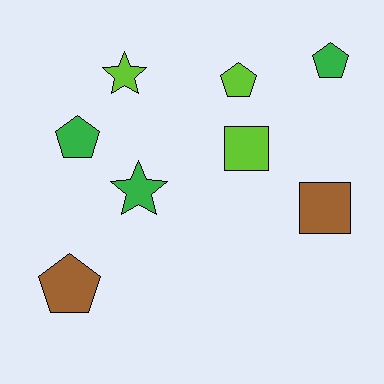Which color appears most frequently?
Green, with 3 objects.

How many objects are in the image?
There are 8 objects.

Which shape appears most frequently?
Pentagon, with 4 objects.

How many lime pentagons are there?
There is 1 lime pentagon.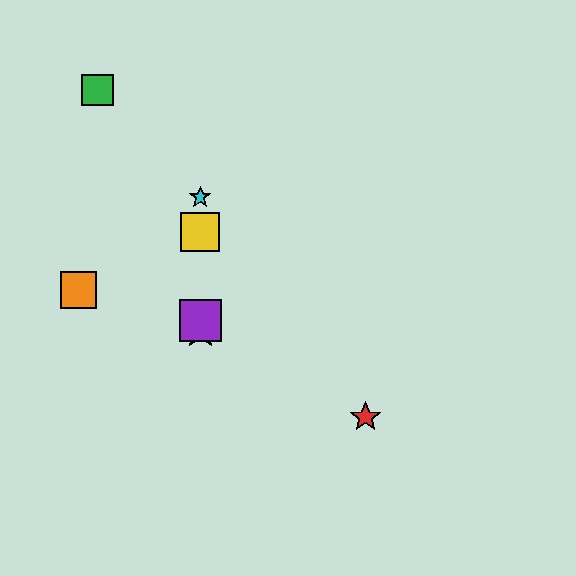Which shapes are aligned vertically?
The blue star, the yellow square, the purple square, the cyan star are aligned vertically.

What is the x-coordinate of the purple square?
The purple square is at x≈200.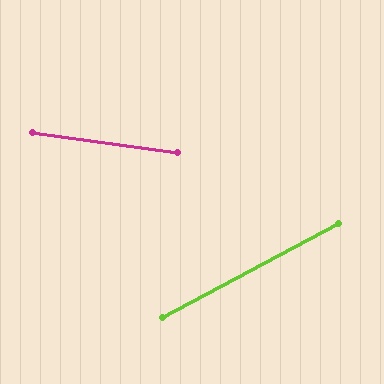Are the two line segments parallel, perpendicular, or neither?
Neither parallel nor perpendicular — they differ by about 36°.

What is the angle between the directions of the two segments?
Approximately 36 degrees.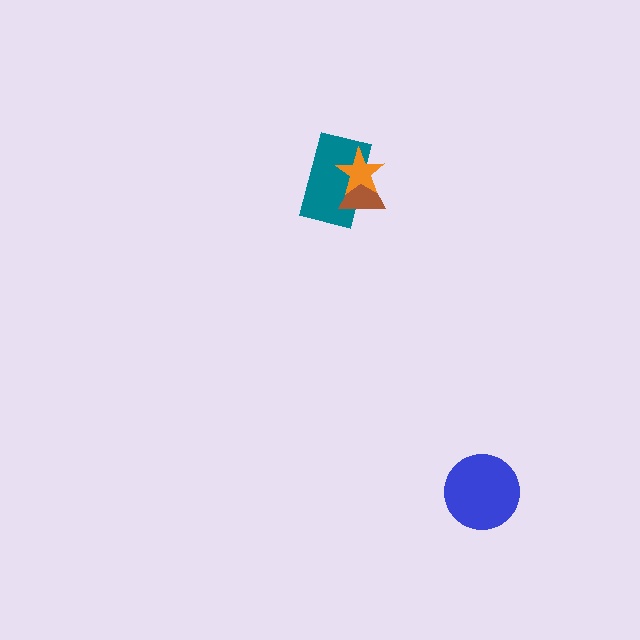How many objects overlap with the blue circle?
0 objects overlap with the blue circle.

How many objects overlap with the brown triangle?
2 objects overlap with the brown triangle.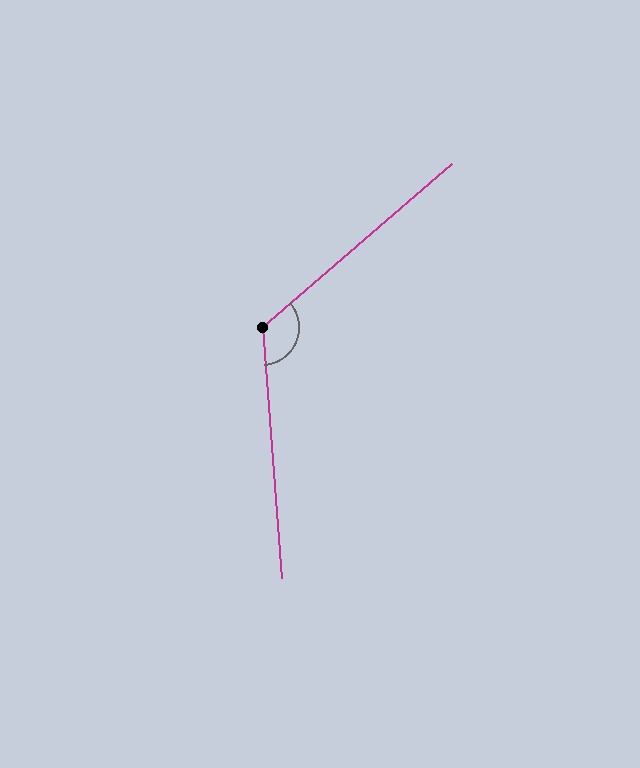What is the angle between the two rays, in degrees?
Approximately 126 degrees.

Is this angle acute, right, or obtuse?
It is obtuse.